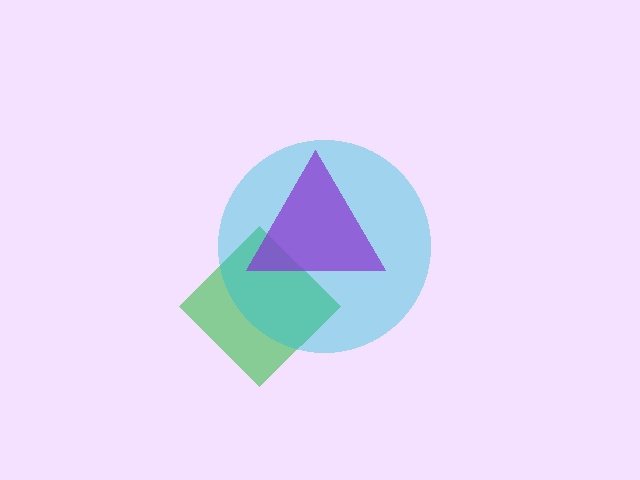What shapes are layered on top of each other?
The layered shapes are: a green diamond, a cyan circle, a purple triangle.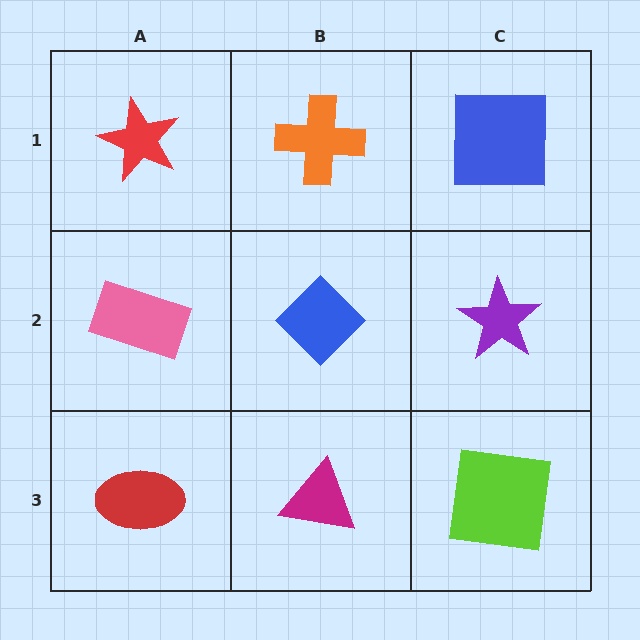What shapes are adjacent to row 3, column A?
A pink rectangle (row 2, column A), a magenta triangle (row 3, column B).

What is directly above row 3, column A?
A pink rectangle.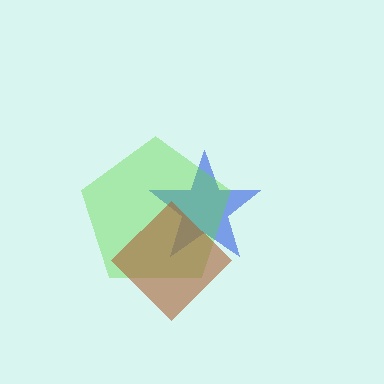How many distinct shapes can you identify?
There are 3 distinct shapes: a blue star, a lime pentagon, a brown diamond.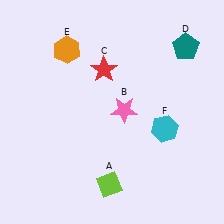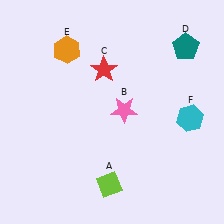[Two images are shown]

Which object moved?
The cyan hexagon (F) moved right.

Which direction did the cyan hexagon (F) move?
The cyan hexagon (F) moved right.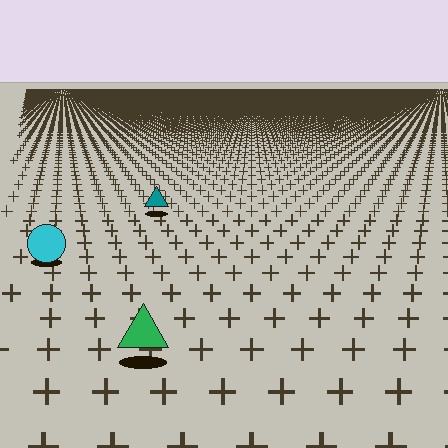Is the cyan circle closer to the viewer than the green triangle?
No. The green triangle is closer — you can tell from the texture gradient: the ground texture is coarser near it.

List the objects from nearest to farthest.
From nearest to farthest: the green triangle, the cyan circle, the teal triangle.